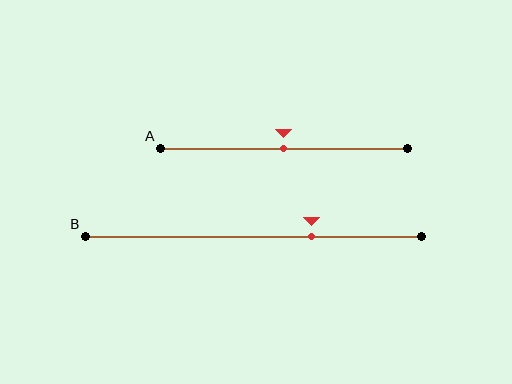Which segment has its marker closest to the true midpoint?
Segment A has its marker closest to the true midpoint.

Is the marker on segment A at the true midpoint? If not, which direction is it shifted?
Yes, the marker on segment A is at the true midpoint.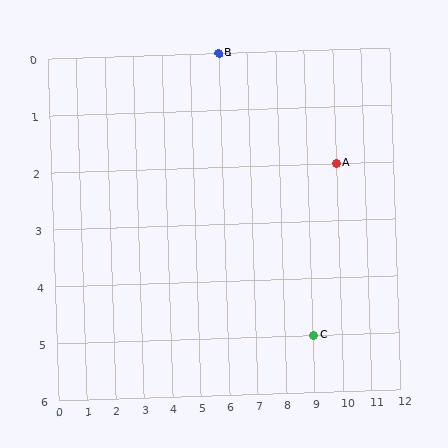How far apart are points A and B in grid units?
Points A and B are 4 columns and 2 rows apart (about 4.5 grid units diagonally).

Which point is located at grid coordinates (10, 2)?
Point A is at (10, 2).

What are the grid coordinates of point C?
Point C is at grid coordinates (9, 5).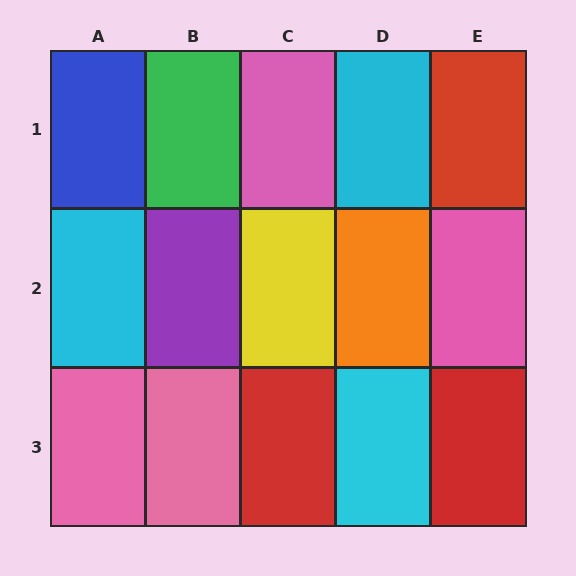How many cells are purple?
1 cell is purple.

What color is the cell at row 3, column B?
Pink.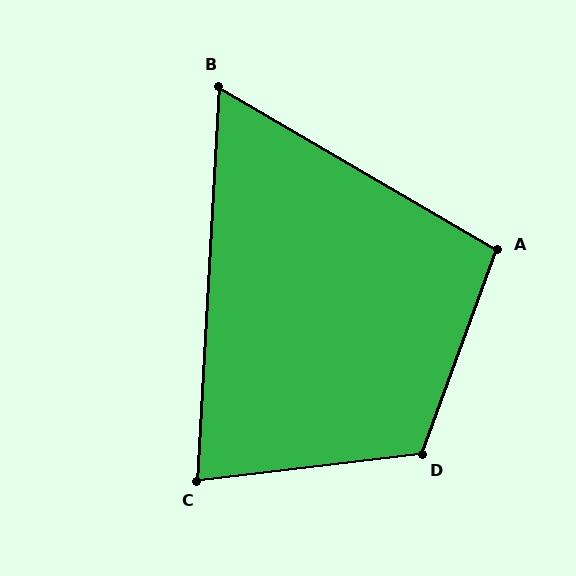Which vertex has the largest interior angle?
D, at approximately 117 degrees.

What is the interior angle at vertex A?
Approximately 100 degrees (obtuse).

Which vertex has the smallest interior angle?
B, at approximately 63 degrees.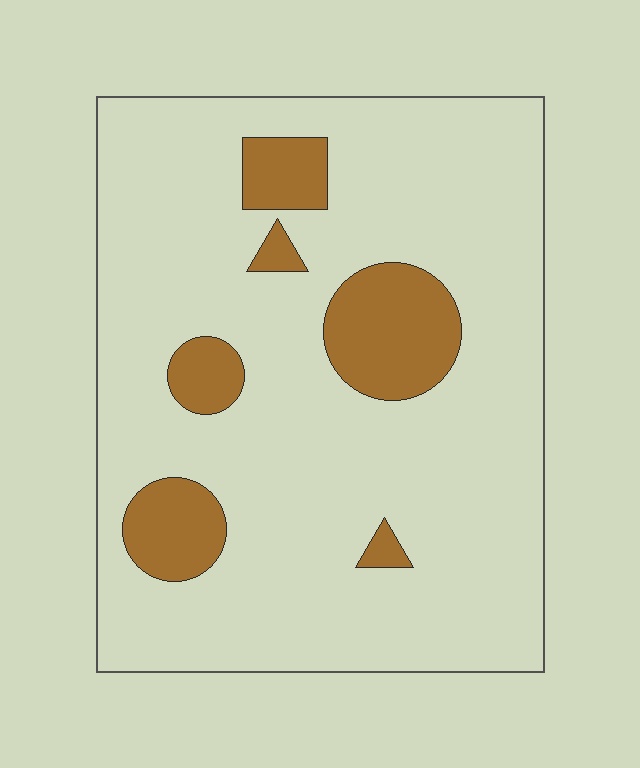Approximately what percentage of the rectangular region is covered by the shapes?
Approximately 15%.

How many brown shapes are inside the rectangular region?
6.